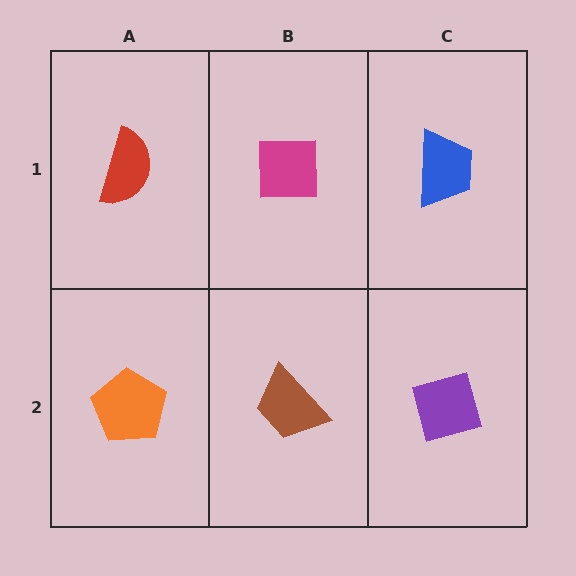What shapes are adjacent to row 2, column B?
A magenta square (row 1, column B), an orange pentagon (row 2, column A), a purple diamond (row 2, column C).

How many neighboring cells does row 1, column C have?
2.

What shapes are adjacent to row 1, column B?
A brown trapezoid (row 2, column B), a red semicircle (row 1, column A), a blue trapezoid (row 1, column C).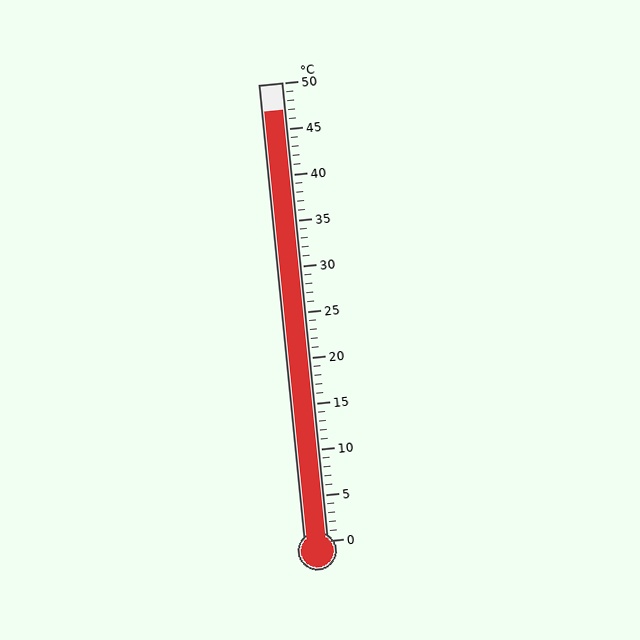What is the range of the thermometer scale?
The thermometer scale ranges from 0°C to 50°C.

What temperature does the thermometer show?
The thermometer shows approximately 47°C.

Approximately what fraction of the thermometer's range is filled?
The thermometer is filled to approximately 95% of its range.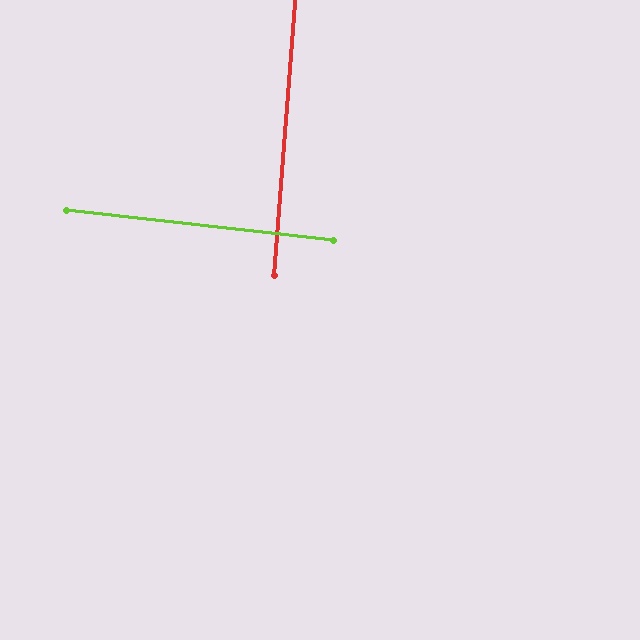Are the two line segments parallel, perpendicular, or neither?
Perpendicular — they meet at approximately 88°.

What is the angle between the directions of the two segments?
Approximately 88 degrees.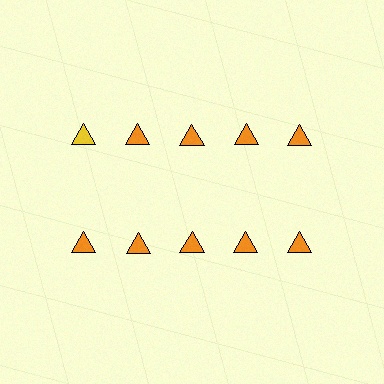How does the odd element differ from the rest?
It has a different color: yellow instead of orange.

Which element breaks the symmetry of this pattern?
The yellow triangle in the top row, leftmost column breaks the symmetry. All other shapes are orange triangles.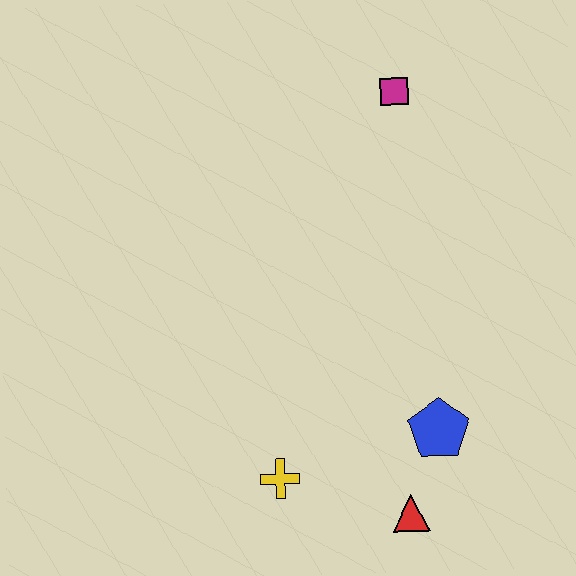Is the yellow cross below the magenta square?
Yes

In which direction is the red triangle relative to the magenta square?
The red triangle is below the magenta square.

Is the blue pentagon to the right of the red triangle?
Yes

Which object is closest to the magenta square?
The blue pentagon is closest to the magenta square.